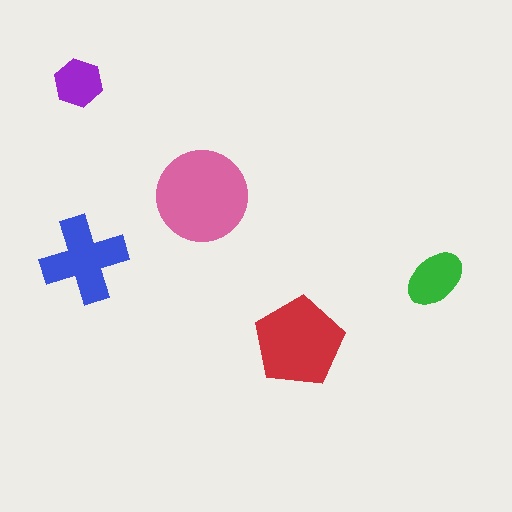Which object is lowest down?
The red pentagon is bottommost.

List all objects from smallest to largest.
The purple hexagon, the green ellipse, the blue cross, the red pentagon, the pink circle.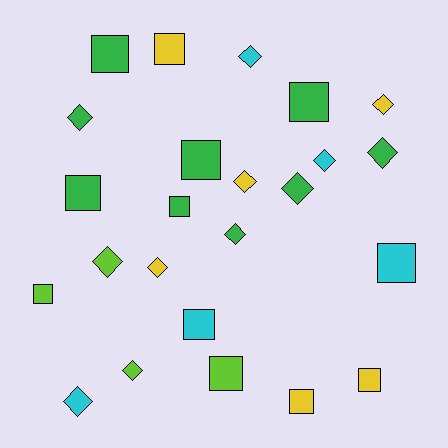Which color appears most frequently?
Green, with 9 objects.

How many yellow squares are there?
There are 3 yellow squares.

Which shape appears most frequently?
Square, with 12 objects.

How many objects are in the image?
There are 24 objects.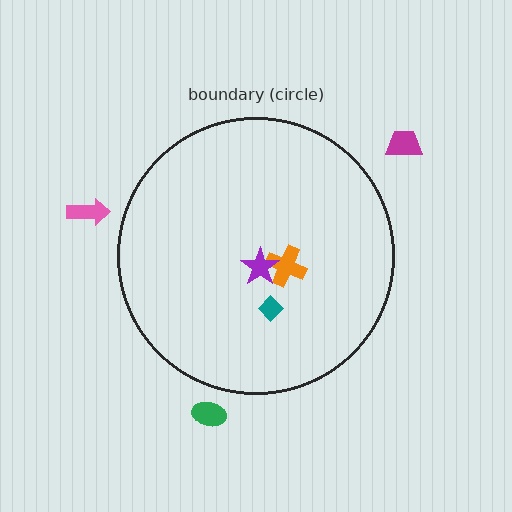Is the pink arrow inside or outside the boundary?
Outside.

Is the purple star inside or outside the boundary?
Inside.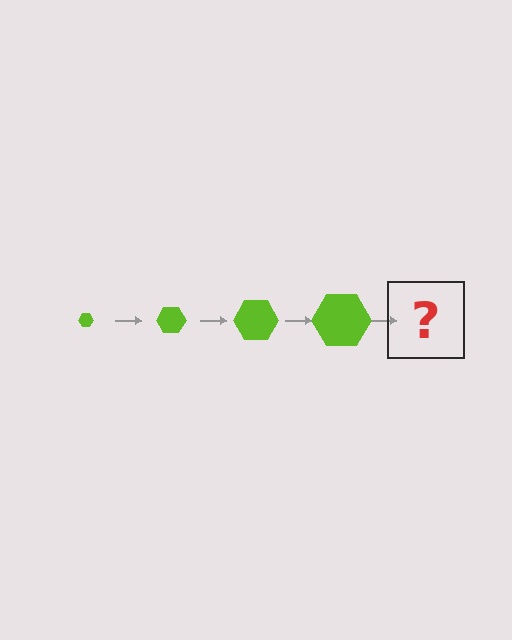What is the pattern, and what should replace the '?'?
The pattern is that the hexagon gets progressively larger each step. The '?' should be a lime hexagon, larger than the previous one.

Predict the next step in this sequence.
The next step is a lime hexagon, larger than the previous one.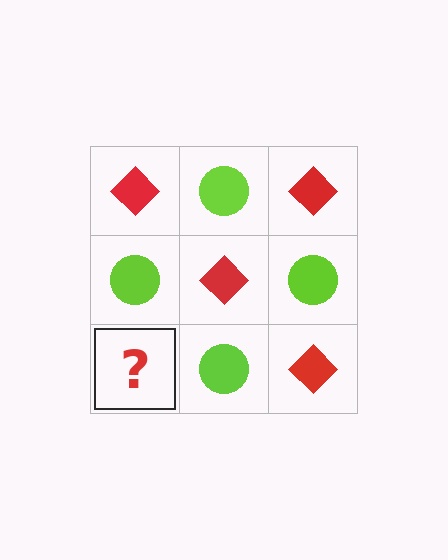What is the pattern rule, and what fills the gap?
The rule is that it alternates red diamond and lime circle in a checkerboard pattern. The gap should be filled with a red diamond.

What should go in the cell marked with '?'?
The missing cell should contain a red diamond.